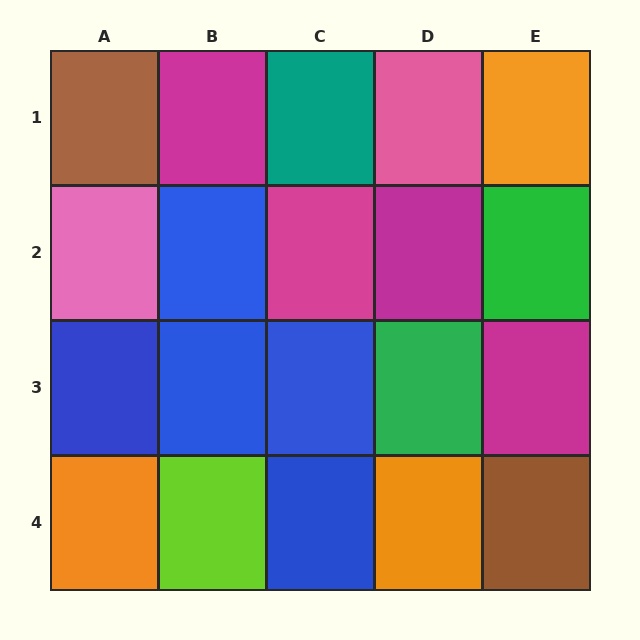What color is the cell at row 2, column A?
Pink.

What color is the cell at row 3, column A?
Blue.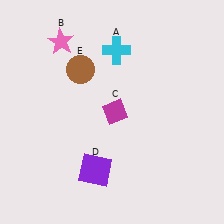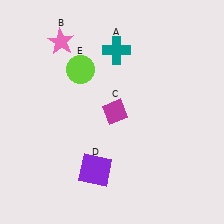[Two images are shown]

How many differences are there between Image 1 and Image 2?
There are 2 differences between the two images.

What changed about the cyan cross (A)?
In Image 1, A is cyan. In Image 2, it changed to teal.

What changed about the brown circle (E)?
In Image 1, E is brown. In Image 2, it changed to lime.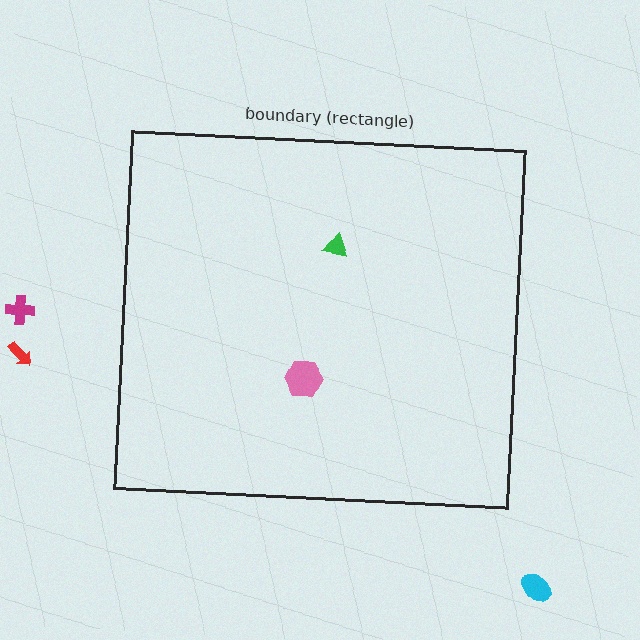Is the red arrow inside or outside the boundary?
Outside.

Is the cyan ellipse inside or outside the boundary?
Outside.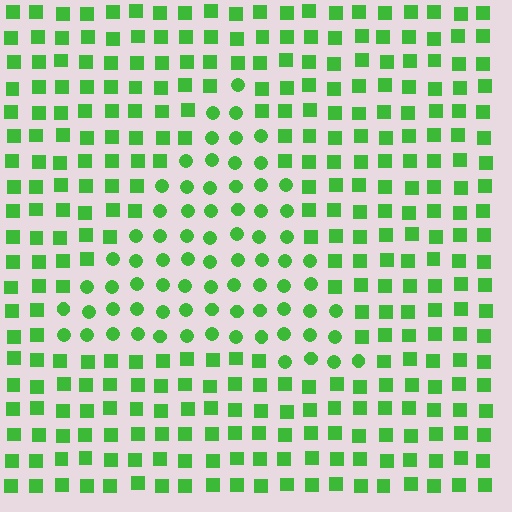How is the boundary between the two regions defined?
The boundary is defined by a change in element shape: circles inside vs. squares outside. All elements share the same color and spacing.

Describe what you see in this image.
The image is filled with small green elements arranged in a uniform grid. A triangle-shaped region contains circles, while the surrounding area contains squares. The boundary is defined purely by the change in element shape.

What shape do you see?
I see a triangle.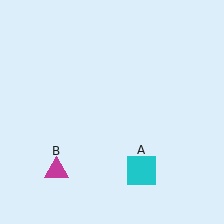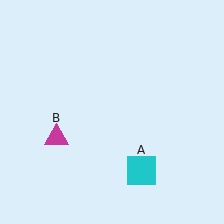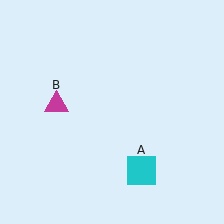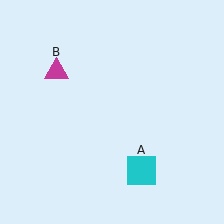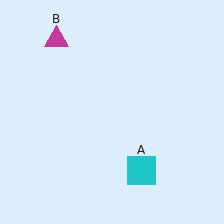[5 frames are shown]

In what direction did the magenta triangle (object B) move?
The magenta triangle (object B) moved up.